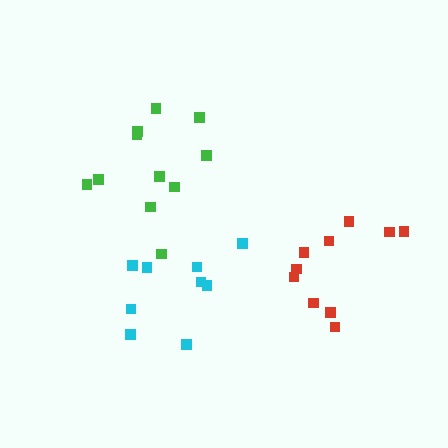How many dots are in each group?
Group 1: 11 dots, Group 2: 10 dots, Group 3: 9 dots (30 total).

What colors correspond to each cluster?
The clusters are colored: green, red, cyan.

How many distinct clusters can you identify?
There are 3 distinct clusters.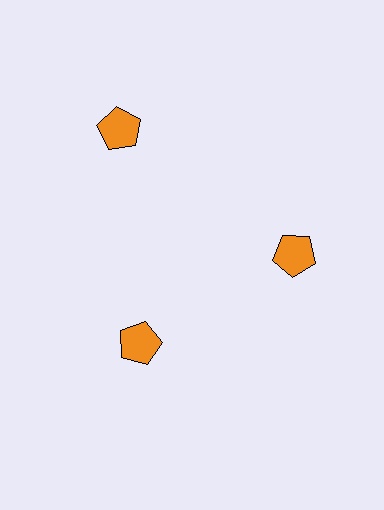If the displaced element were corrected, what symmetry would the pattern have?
It would have 3-fold rotational symmetry — the pattern would map onto itself every 120 degrees.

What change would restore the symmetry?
The symmetry would be restored by moving it inward, back onto the ring so that all 3 pentagons sit at equal angles and equal distance from the center.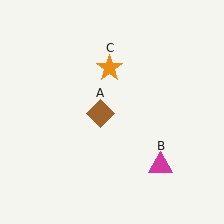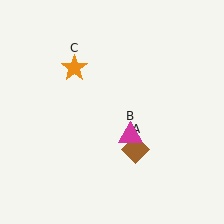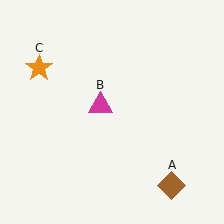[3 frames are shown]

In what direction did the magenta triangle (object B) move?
The magenta triangle (object B) moved up and to the left.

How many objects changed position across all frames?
3 objects changed position: brown diamond (object A), magenta triangle (object B), orange star (object C).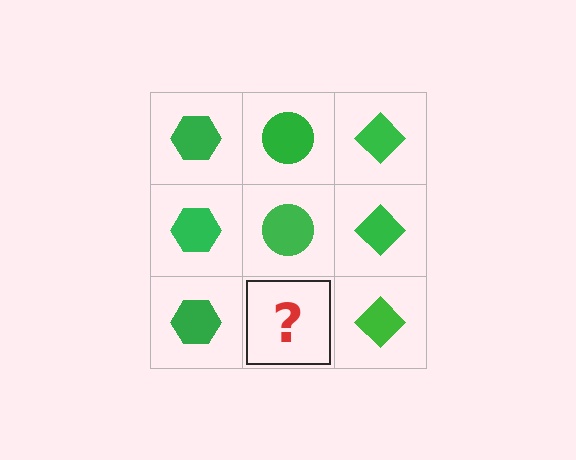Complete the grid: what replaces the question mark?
The question mark should be replaced with a green circle.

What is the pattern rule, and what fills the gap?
The rule is that each column has a consistent shape. The gap should be filled with a green circle.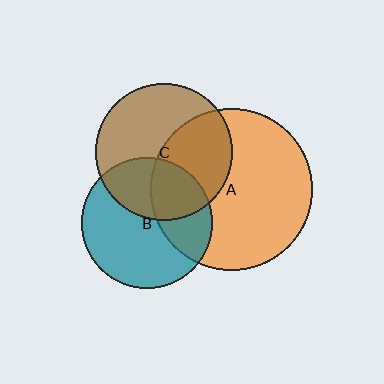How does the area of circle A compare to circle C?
Approximately 1.4 times.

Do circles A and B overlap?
Yes.